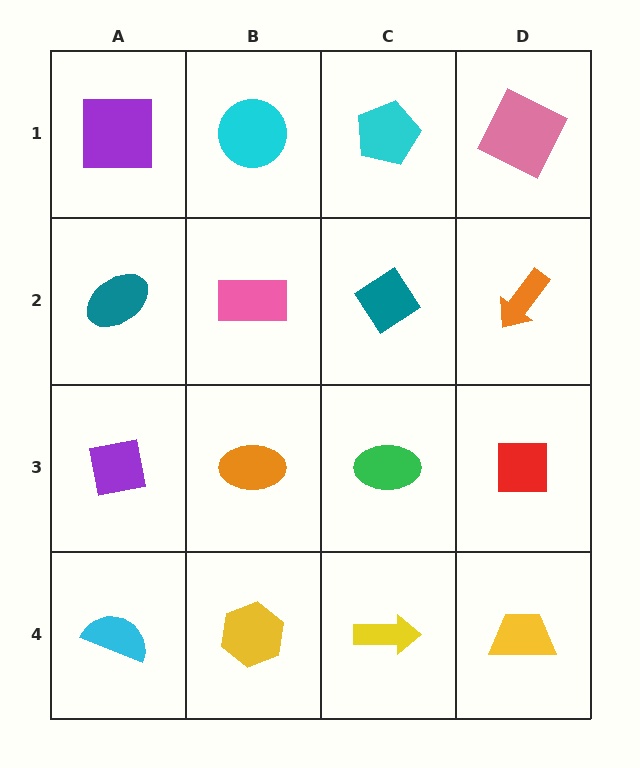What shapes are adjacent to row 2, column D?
A pink square (row 1, column D), a red square (row 3, column D), a teal diamond (row 2, column C).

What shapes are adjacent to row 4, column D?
A red square (row 3, column D), a yellow arrow (row 4, column C).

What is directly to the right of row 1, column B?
A cyan pentagon.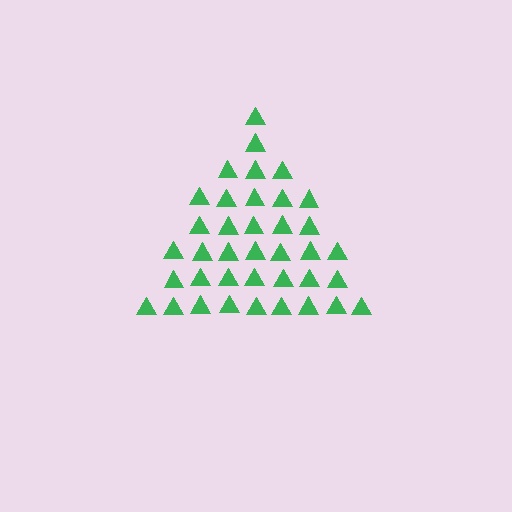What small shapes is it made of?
It is made of small triangles.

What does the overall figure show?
The overall figure shows a triangle.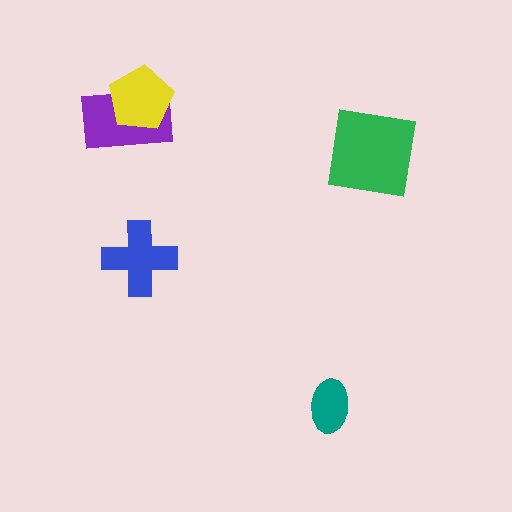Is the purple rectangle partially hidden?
Yes, it is partially covered by another shape.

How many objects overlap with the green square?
0 objects overlap with the green square.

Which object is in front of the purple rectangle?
The yellow pentagon is in front of the purple rectangle.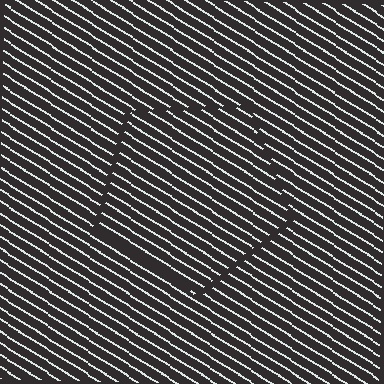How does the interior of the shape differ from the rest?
The interior of the shape contains the same grating, shifted by half a period — the contour is defined by the phase discontinuity where line-ends from the inner and outer gratings abut.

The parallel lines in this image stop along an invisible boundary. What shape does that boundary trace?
An illusory pentagon. The interior of the shape contains the same grating, shifted by half a period — the contour is defined by the phase discontinuity where line-ends from the inner and outer gratings abut.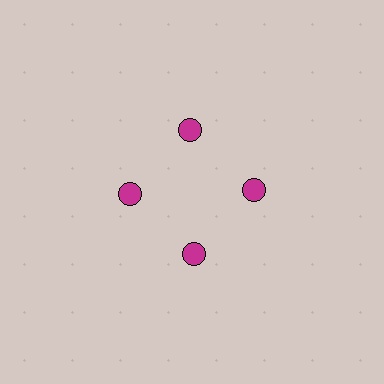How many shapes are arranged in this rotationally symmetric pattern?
There are 4 shapes, arranged in 4 groups of 1.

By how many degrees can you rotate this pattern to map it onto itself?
The pattern maps onto itself every 90 degrees of rotation.